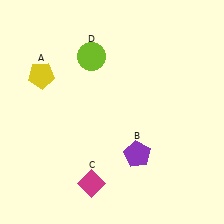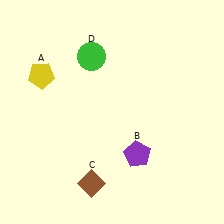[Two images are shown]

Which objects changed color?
C changed from magenta to brown. D changed from lime to green.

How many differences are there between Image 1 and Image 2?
There are 2 differences between the two images.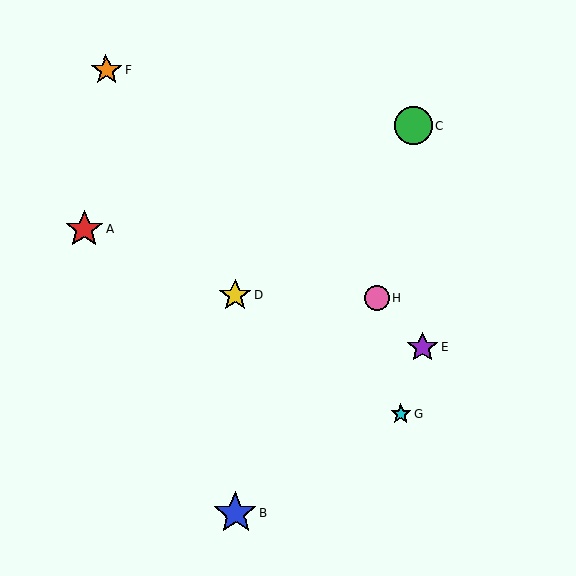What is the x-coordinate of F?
Object F is at x≈106.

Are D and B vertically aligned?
Yes, both are at x≈235.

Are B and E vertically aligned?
No, B is at x≈236 and E is at x≈423.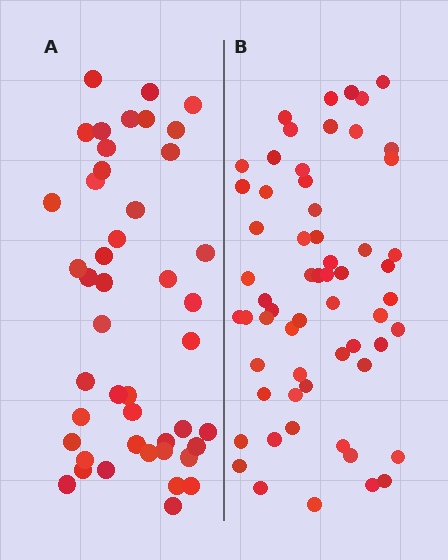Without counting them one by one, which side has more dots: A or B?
Region B (the right region) has more dots.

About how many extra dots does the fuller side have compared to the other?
Region B has approximately 15 more dots than region A.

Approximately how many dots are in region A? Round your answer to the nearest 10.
About 40 dots. (The exact count is 45, which rounds to 40.)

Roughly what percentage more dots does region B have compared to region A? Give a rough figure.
About 35% more.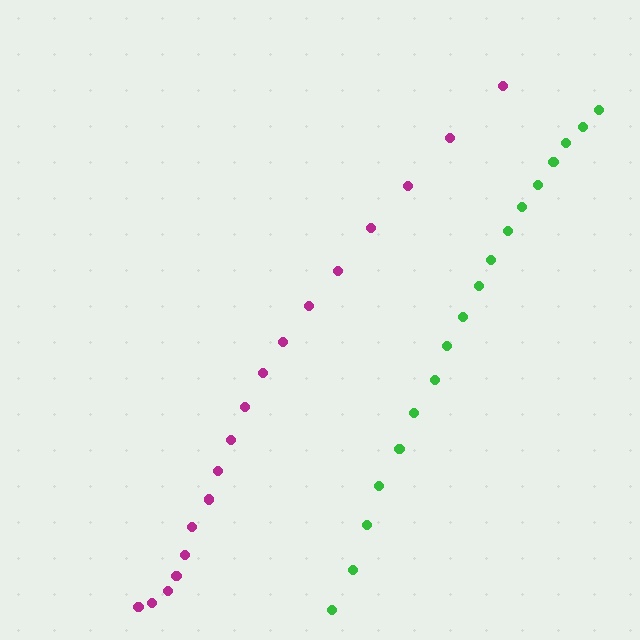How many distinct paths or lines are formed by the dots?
There are 2 distinct paths.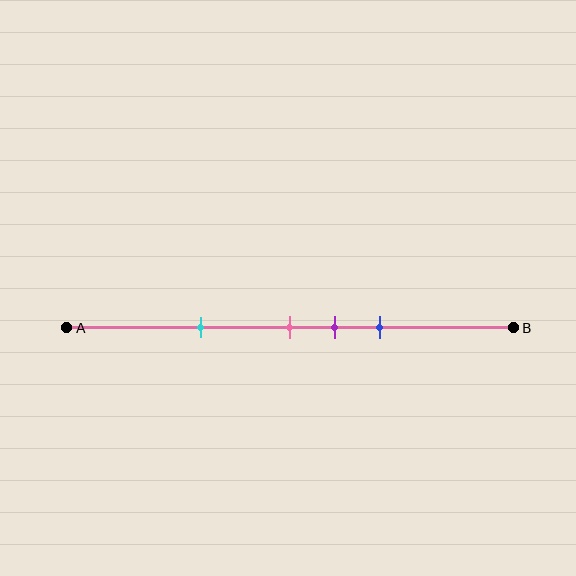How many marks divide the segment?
There are 4 marks dividing the segment.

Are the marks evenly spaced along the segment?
No, the marks are not evenly spaced.